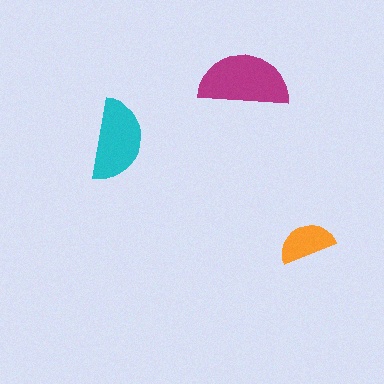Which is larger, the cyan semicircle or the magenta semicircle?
The magenta one.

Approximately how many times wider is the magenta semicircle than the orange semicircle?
About 1.5 times wider.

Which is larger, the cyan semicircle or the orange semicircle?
The cyan one.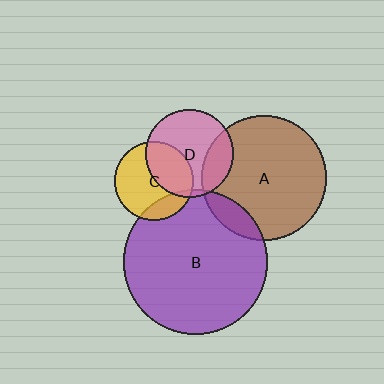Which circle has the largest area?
Circle B (purple).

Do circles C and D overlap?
Yes.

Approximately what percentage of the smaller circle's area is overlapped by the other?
Approximately 40%.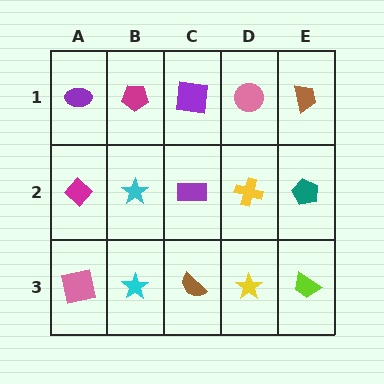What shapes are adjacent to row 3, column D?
A yellow cross (row 2, column D), a brown semicircle (row 3, column C), a lime trapezoid (row 3, column E).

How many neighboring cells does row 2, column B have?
4.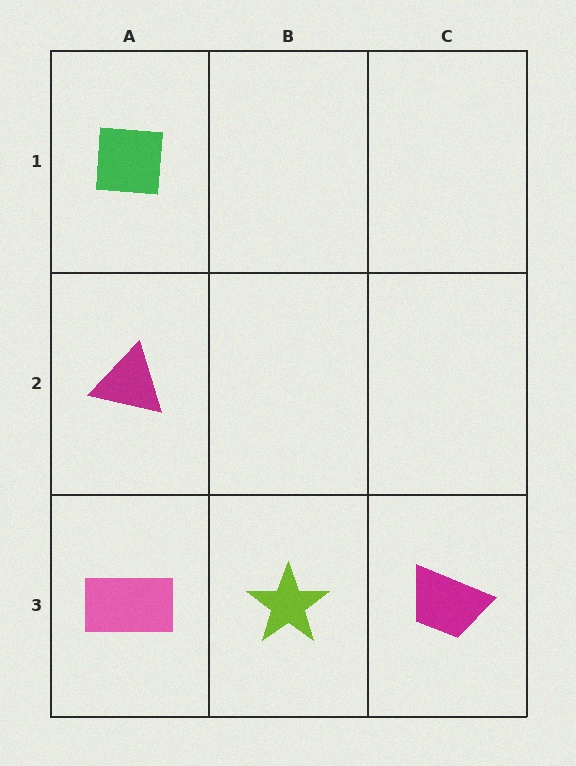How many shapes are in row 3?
3 shapes.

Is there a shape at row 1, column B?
No, that cell is empty.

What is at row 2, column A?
A magenta triangle.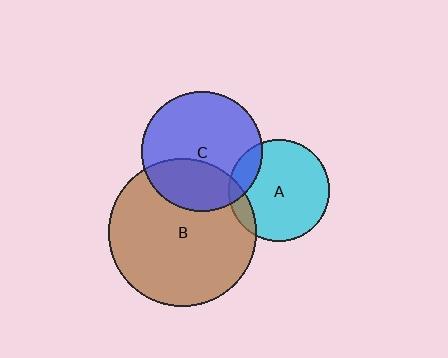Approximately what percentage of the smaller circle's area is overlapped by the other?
Approximately 15%.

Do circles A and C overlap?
Yes.